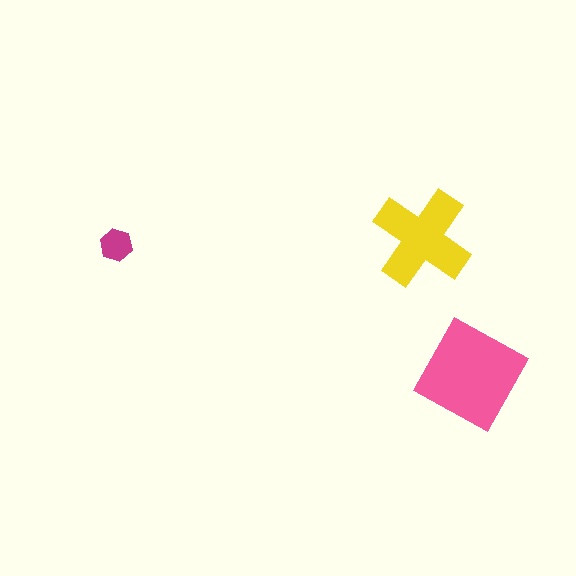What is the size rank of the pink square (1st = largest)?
1st.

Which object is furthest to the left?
The magenta hexagon is leftmost.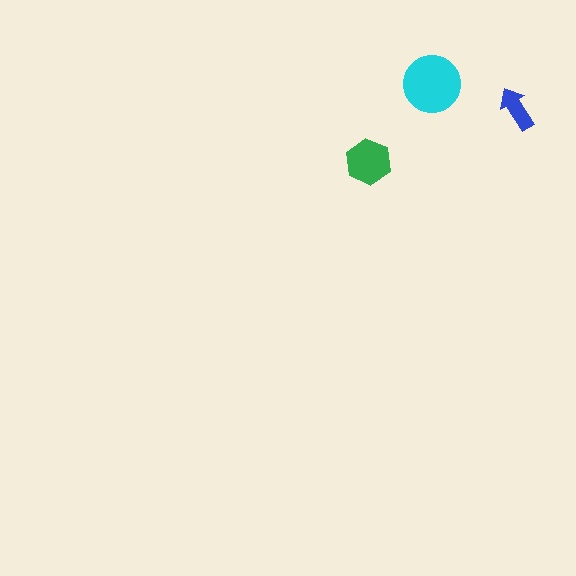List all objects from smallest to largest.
The blue arrow, the green hexagon, the cyan circle.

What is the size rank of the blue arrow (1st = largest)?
3rd.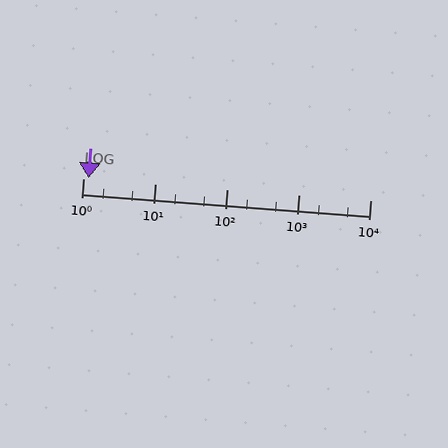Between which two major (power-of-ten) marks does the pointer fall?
The pointer is between 1 and 10.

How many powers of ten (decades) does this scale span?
The scale spans 4 decades, from 1 to 10000.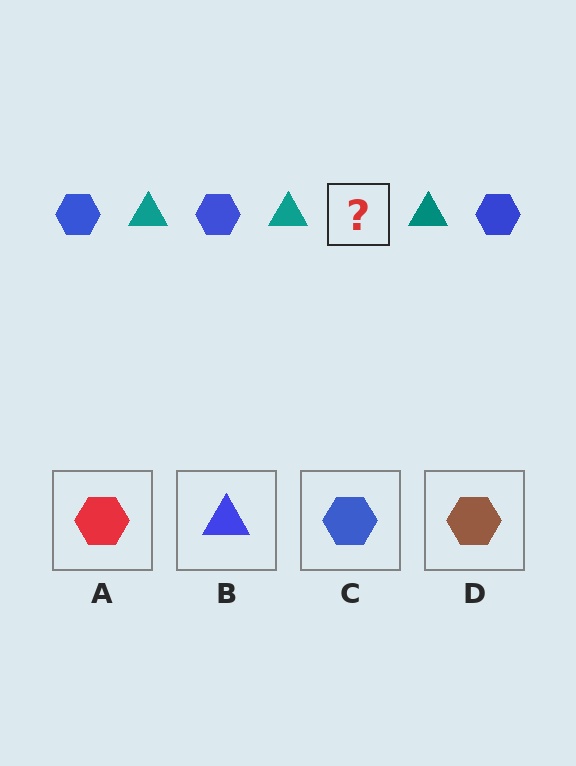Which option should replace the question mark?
Option C.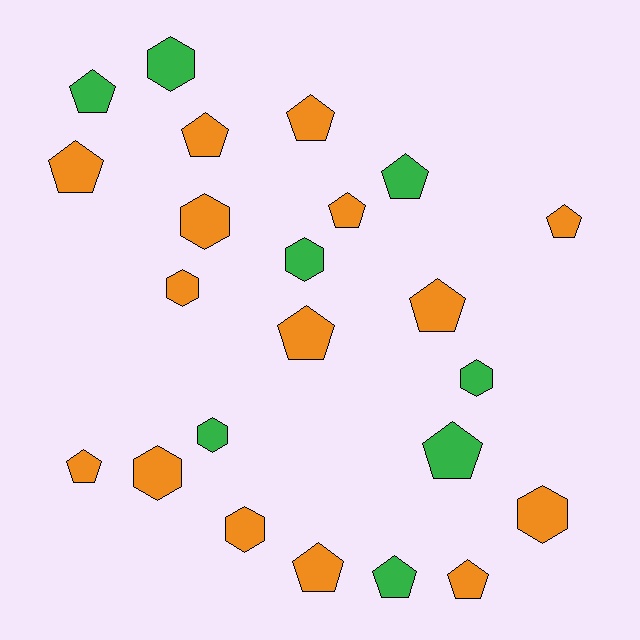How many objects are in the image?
There are 23 objects.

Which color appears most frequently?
Orange, with 15 objects.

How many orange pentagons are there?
There are 10 orange pentagons.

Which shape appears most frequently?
Pentagon, with 14 objects.